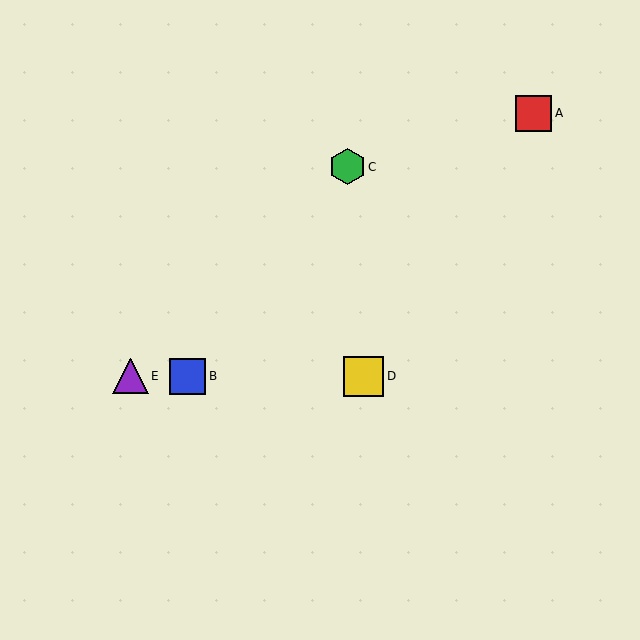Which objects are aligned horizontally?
Objects B, D, E are aligned horizontally.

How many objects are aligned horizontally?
3 objects (B, D, E) are aligned horizontally.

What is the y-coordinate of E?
Object E is at y≈376.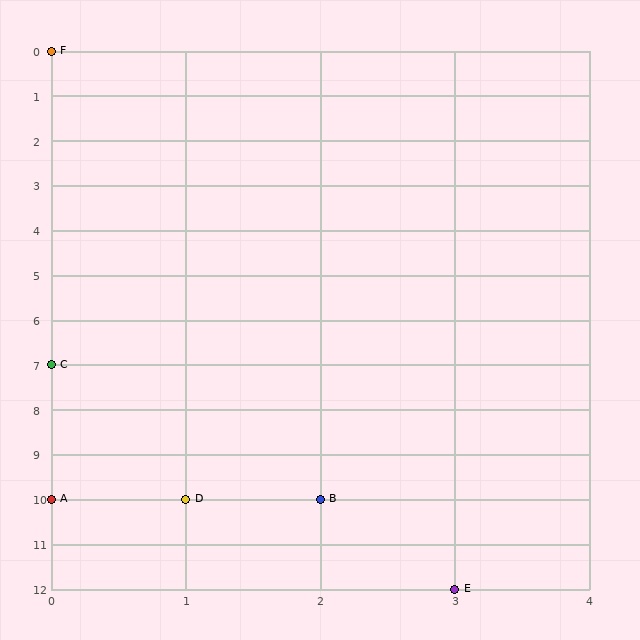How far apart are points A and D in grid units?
Points A and D are 1 column apart.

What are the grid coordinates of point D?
Point D is at grid coordinates (1, 10).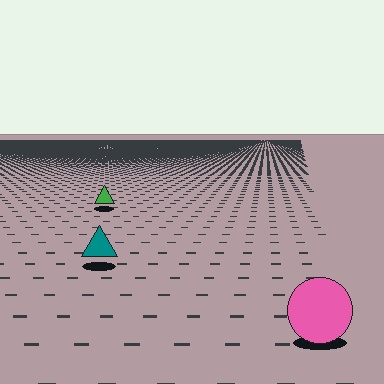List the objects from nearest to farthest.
From nearest to farthest: the pink circle, the teal triangle, the green triangle.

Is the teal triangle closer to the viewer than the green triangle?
Yes. The teal triangle is closer — you can tell from the texture gradient: the ground texture is coarser near it.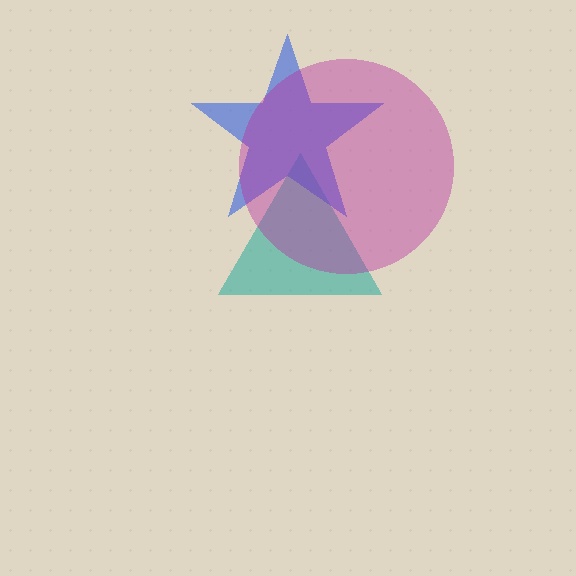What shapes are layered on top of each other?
The layered shapes are: a teal triangle, a blue star, a magenta circle.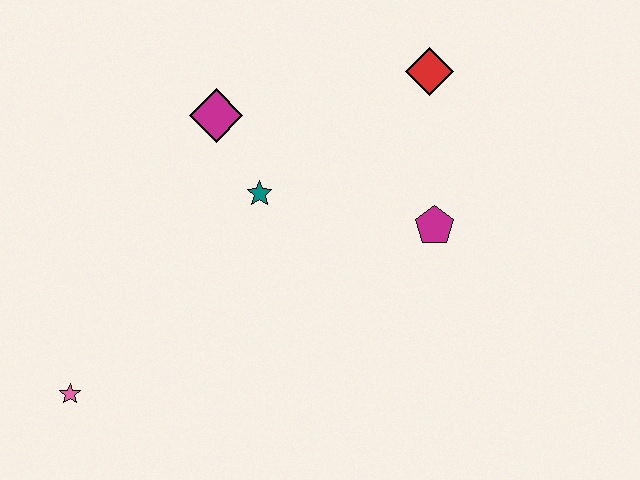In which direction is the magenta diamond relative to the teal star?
The magenta diamond is above the teal star.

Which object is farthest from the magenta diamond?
The pink star is farthest from the magenta diamond.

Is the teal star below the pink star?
No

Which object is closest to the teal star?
The magenta diamond is closest to the teal star.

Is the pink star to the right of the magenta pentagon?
No